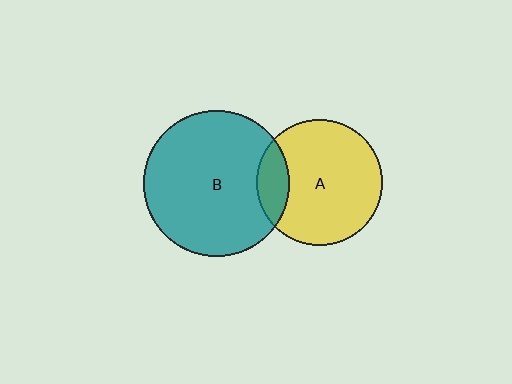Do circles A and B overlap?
Yes.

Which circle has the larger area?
Circle B (teal).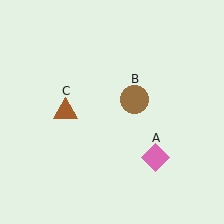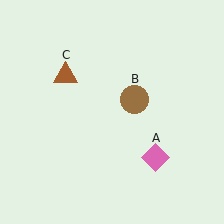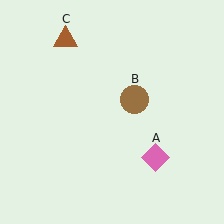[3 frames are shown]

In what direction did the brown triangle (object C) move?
The brown triangle (object C) moved up.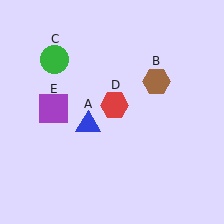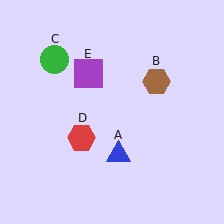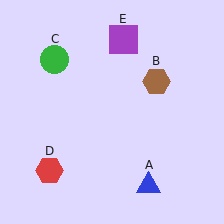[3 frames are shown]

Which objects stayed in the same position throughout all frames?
Brown hexagon (object B) and green circle (object C) remained stationary.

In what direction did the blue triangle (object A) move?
The blue triangle (object A) moved down and to the right.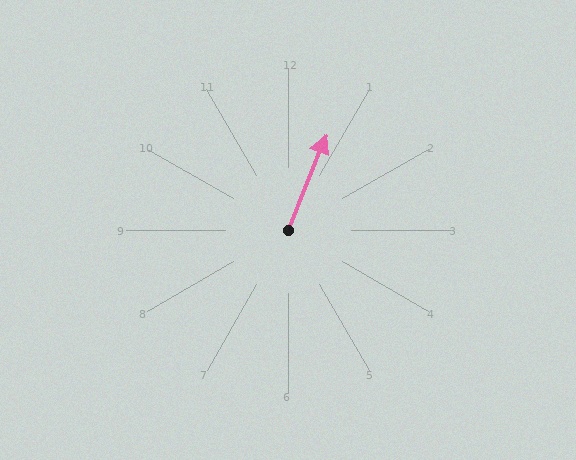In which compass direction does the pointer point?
North.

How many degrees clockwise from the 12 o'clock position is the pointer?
Approximately 22 degrees.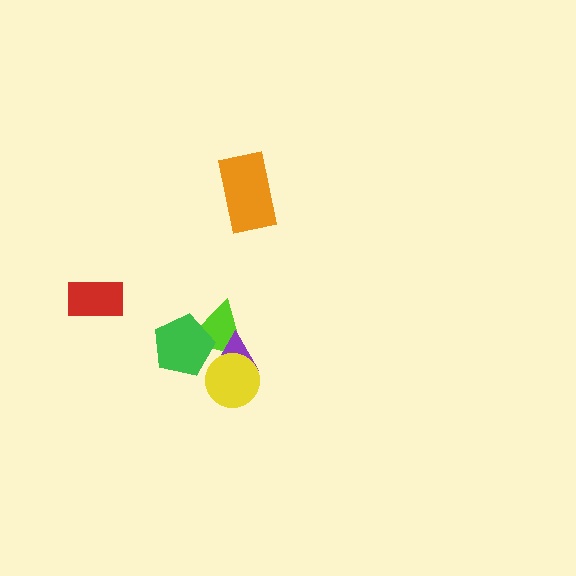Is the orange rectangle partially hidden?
No, no other shape covers it.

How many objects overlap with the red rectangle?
0 objects overlap with the red rectangle.